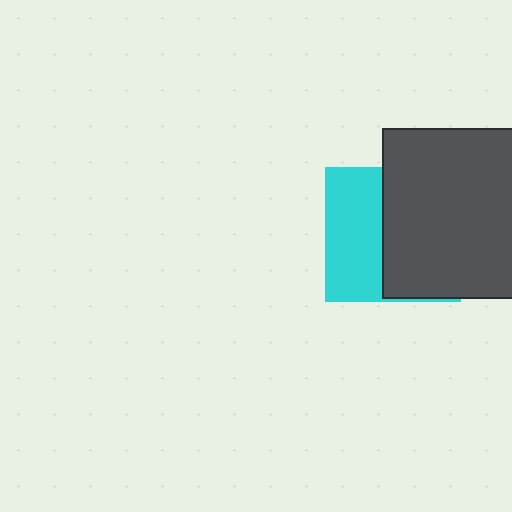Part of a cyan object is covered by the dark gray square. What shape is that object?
It is a square.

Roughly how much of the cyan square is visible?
A small part of it is visible (roughly 42%).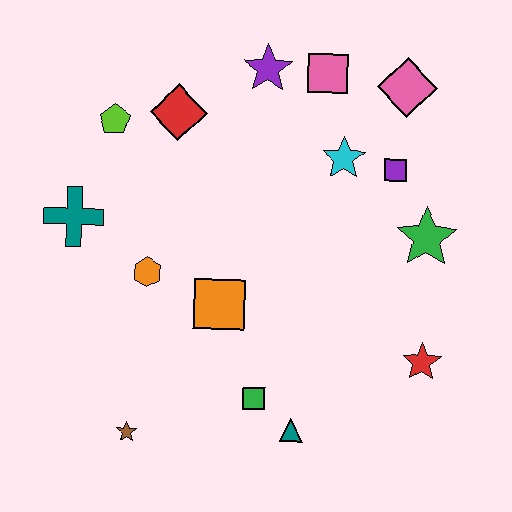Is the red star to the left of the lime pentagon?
No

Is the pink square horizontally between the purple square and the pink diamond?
No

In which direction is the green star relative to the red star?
The green star is above the red star.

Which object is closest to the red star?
The green star is closest to the red star.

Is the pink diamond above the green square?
Yes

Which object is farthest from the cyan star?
The brown star is farthest from the cyan star.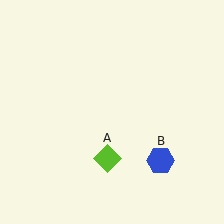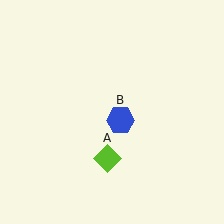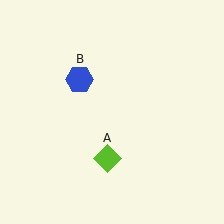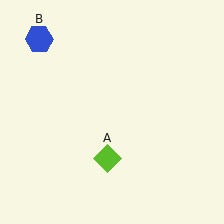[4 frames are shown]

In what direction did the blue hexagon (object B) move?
The blue hexagon (object B) moved up and to the left.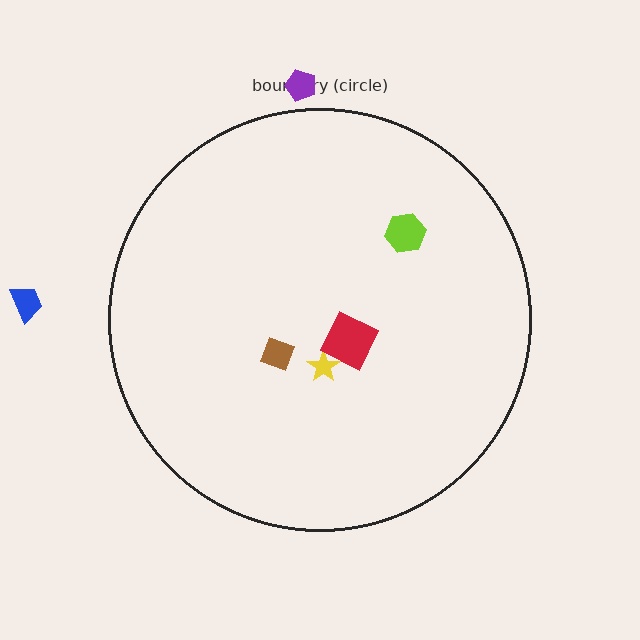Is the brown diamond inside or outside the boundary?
Inside.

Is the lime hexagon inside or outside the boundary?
Inside.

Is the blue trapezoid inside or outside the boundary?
Outside.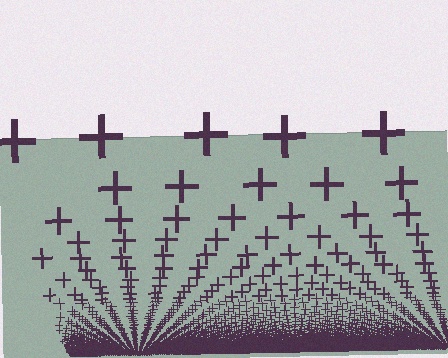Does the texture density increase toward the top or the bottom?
Density increases toward the bottom.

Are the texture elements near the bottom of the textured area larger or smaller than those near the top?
Smaller. The gradient is inverted — elements near the bottom are smaller and denser.